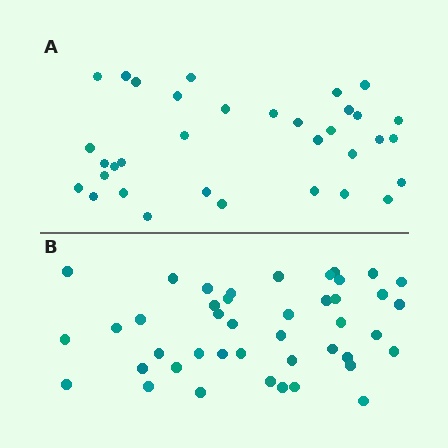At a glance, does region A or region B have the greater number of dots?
Region B (the bottom region) has more dots.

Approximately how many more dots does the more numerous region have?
Region B has roughly 8 or so more dots than region A.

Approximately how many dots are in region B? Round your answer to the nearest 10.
About 40 dots. (The exact count is 43, which rounds to 40.)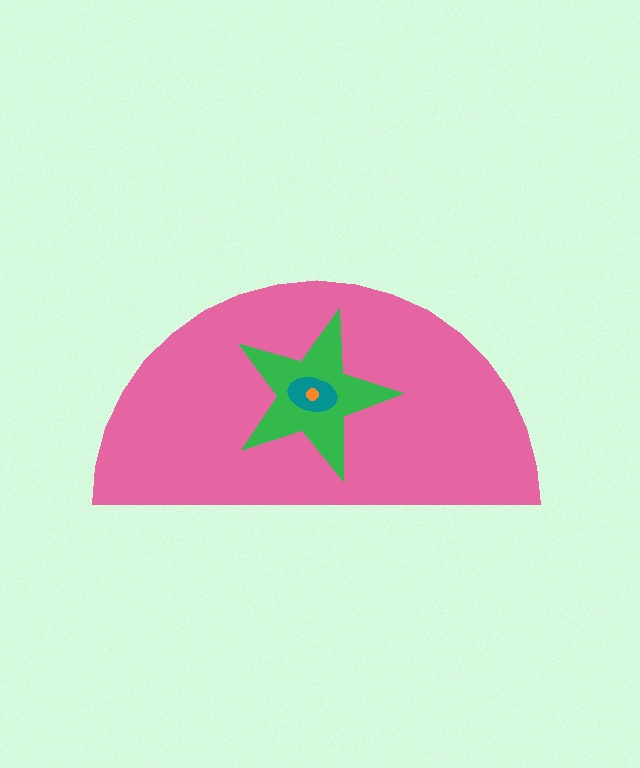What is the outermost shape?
The pink semicircle.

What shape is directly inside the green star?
The teal ellipse.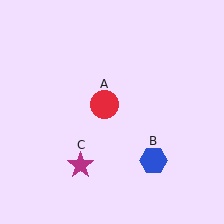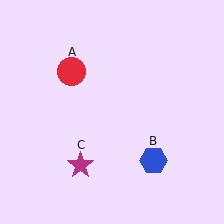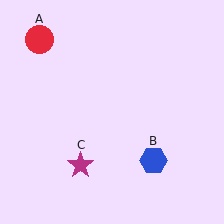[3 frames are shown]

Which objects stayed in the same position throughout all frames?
Blue hexagon (object B) and magenta star (object C) remained stationary.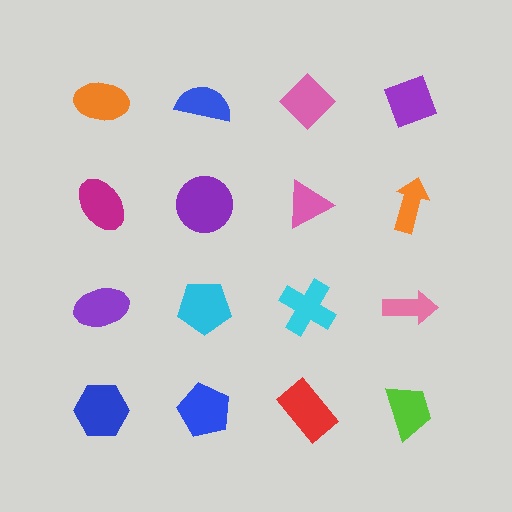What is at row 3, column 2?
A cyan pentagon.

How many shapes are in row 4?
4 shapes.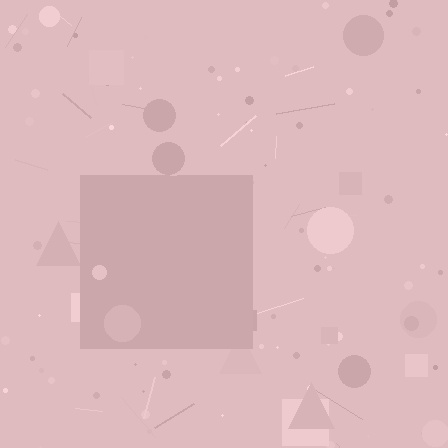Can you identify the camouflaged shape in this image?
The camouflaged shape is a square.